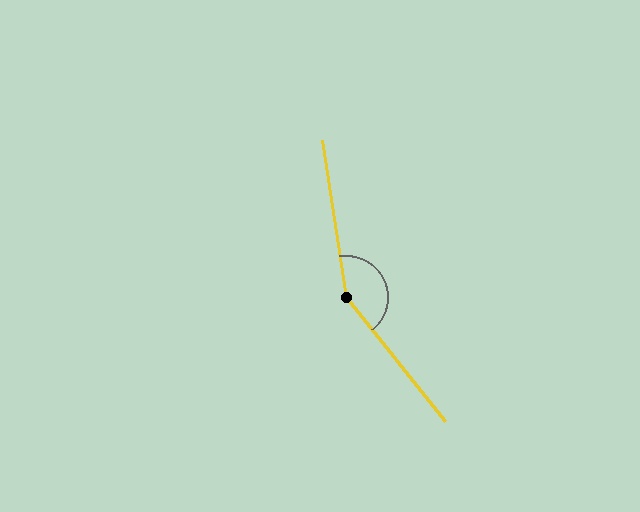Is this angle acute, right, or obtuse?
It is obtuse.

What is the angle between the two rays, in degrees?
Approximately 150 degrees.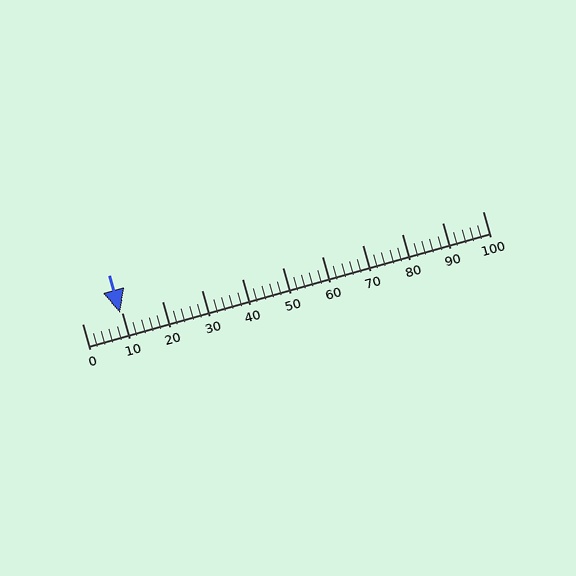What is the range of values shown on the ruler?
The ruler shows values from 0 to 100.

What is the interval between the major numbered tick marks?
The major tick marks are spaced 10 units apart.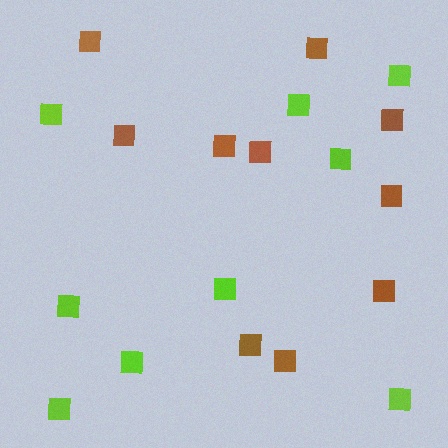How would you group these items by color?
There are 2 groups: one group of lime squares (9) and one group of brown squares (10).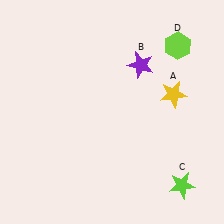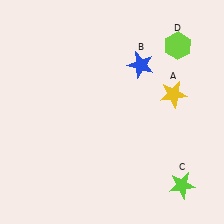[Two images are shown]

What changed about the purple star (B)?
In Image 1, B is purple. In Image 2, it changed to blue.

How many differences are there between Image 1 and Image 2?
There is 1 difference between the two images.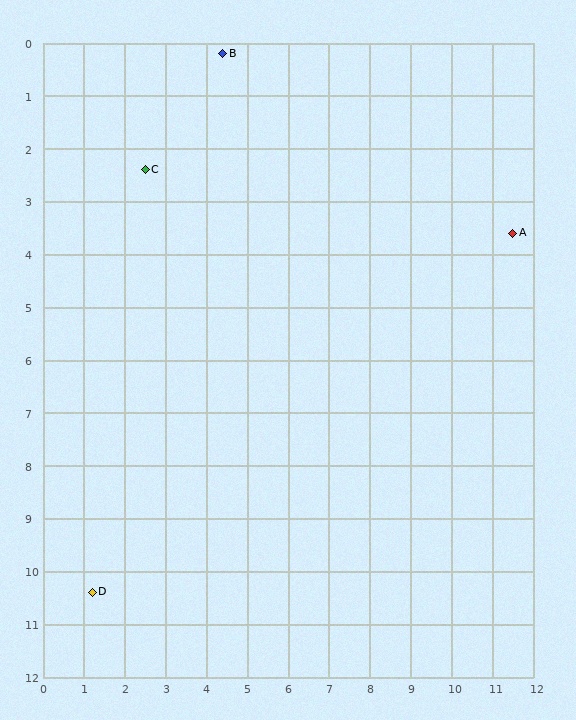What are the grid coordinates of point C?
Point C is at approximately (2.5, 2.4).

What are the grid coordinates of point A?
Point A is at approximately (11.5, 3.6).